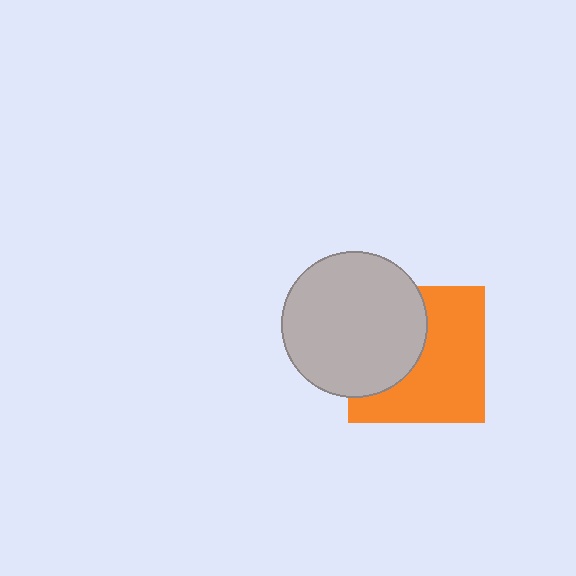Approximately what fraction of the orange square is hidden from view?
Roughly 41% of the orange square is hidden behind the light gray circle.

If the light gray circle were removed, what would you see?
You would see the complete orange square.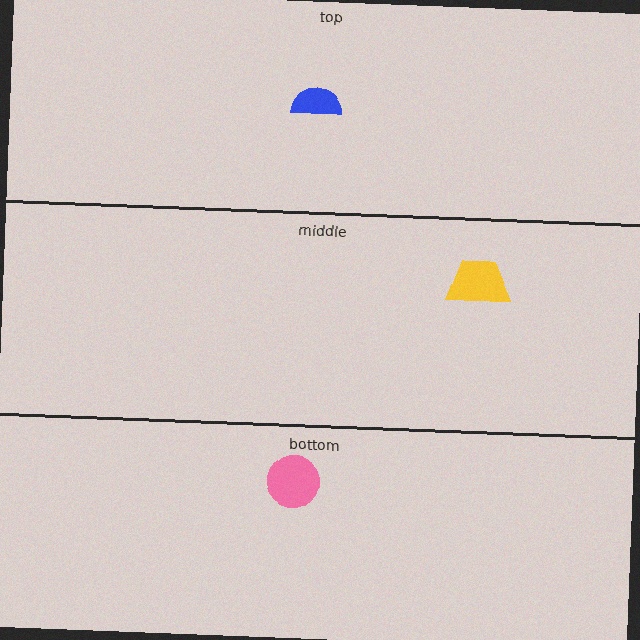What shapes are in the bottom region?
The pink circle.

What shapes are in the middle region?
The yellow trapezoid.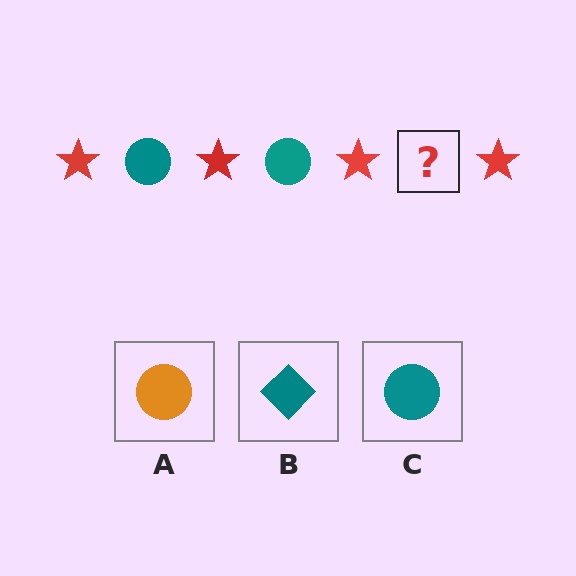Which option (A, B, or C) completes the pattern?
C.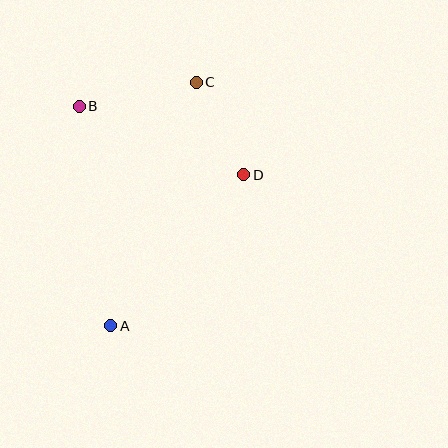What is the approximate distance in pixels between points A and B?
The distance between A and B is approximately 222 pixels.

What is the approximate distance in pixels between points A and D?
The distance between A and D is approximately 201 pixels.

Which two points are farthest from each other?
Points A and C are farthest from each other.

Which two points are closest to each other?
Points C and D are closest to each other.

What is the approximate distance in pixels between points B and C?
The distance between B and C is approximately 119 pixels.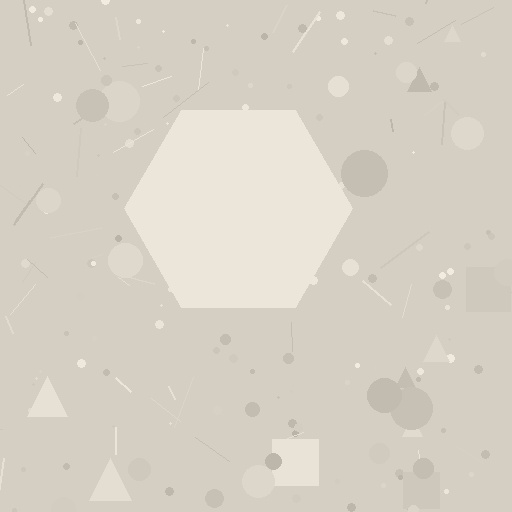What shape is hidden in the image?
A hexagon is hidden in the image.